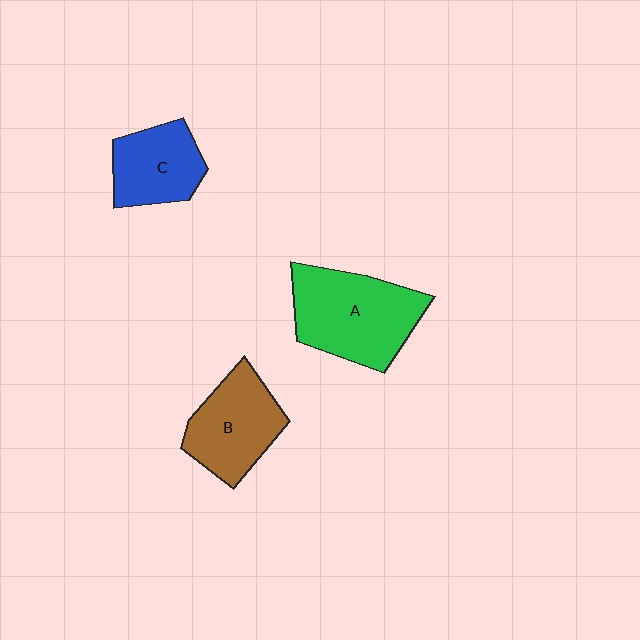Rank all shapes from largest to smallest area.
From largest to smallest: A (green), B (brown), C (blue).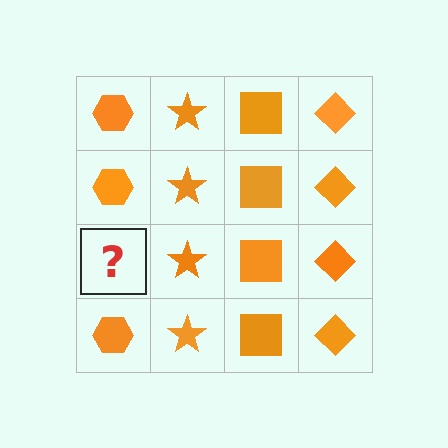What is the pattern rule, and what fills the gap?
The rule is that each column has a consistent shape. The gap should be filled with an orange hexagon.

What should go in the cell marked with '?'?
The missing cell should contain an orange hexagon.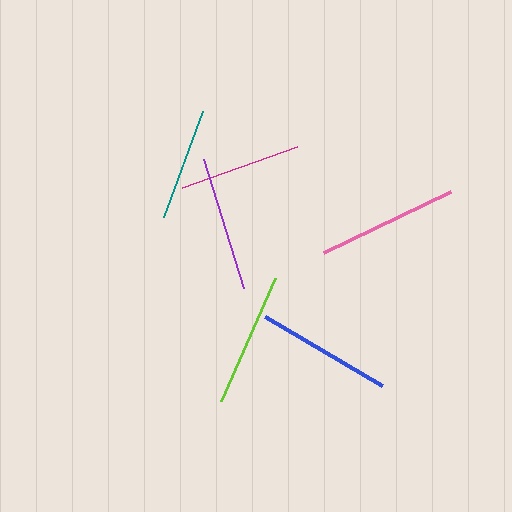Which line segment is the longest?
The pink line is the longest at approximately 141 pixels.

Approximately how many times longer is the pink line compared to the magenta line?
The pink line is approximately 1.2 times the length of the magenta line.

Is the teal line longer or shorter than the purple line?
The purple line is longer than the teal line.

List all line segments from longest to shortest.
From longest to shortest: pink, blue, purple, lime, magenta, teal.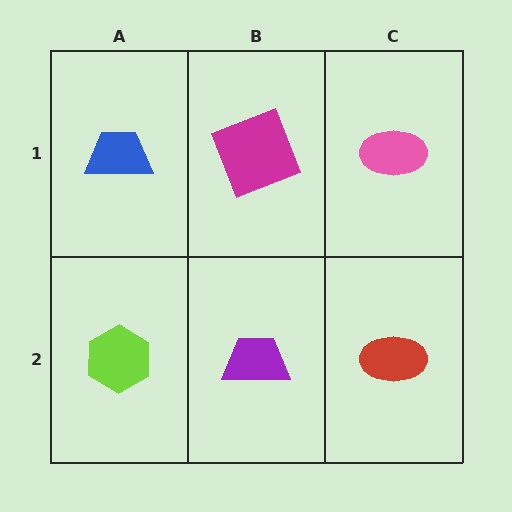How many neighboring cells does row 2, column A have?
2.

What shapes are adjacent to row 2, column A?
A blue trapezoid (row 1, column A), a purple trapezoid (row 2, column B).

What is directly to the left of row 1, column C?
A magenta square.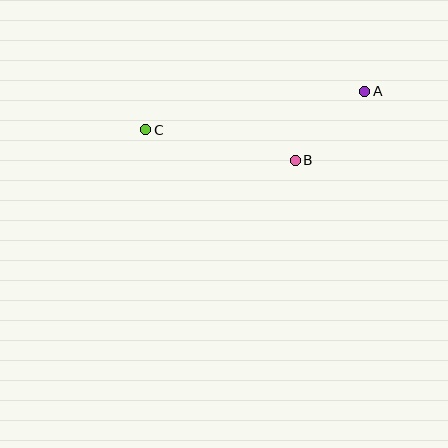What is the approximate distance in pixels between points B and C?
The distance between B and C is approximately 152 pixels.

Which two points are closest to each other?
Points A and B are closest to each other.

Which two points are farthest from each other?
Points A and C are farthest from each other.